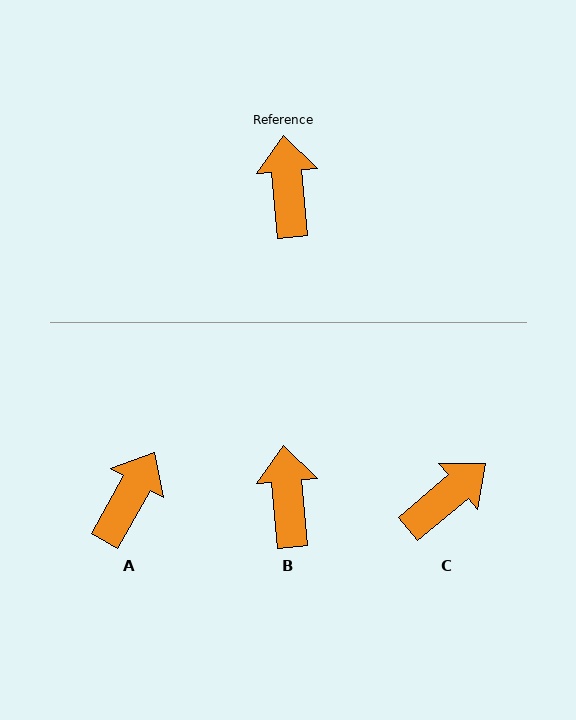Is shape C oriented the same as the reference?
No, it is off by about 55 degrees.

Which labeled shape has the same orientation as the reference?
B.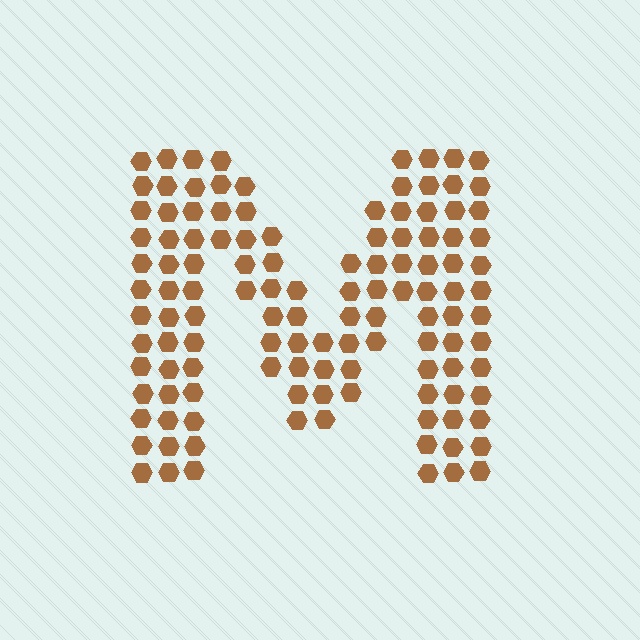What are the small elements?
The small elements are hexagons.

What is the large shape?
The large shape is the letter M.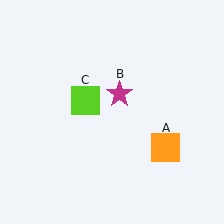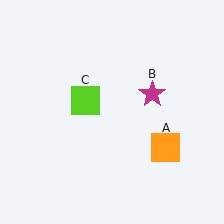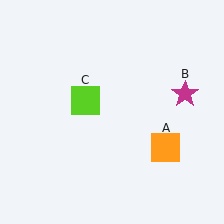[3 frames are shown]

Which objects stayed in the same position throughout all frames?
Orange square (object A) and lime square (object C) remained stationary.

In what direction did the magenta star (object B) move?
The magenta star (object B) moved right.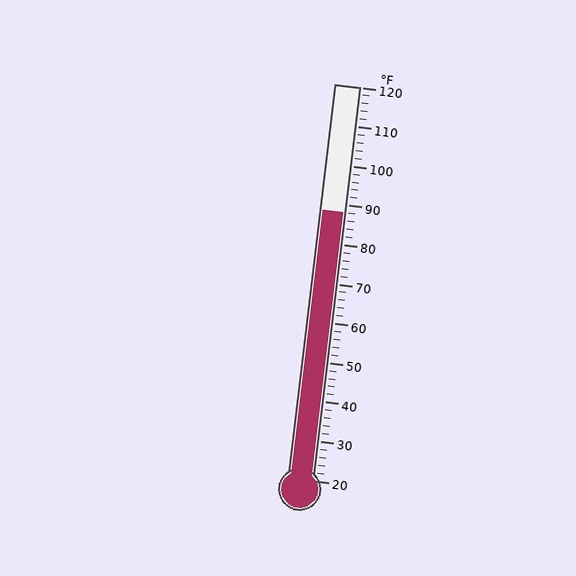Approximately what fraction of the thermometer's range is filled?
The thermometer is filled to approximately 70% of its range.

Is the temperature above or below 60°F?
The temperature is above 60°F.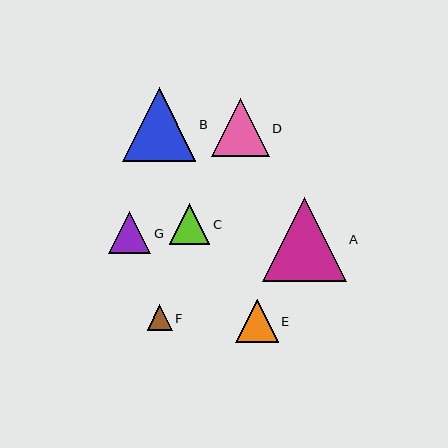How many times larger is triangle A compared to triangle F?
Triangle A is approximately 3.3 times the size of triangle F.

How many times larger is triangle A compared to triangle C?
Triangle A is approximately 2.1 times the size of triangle C.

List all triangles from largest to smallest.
From largest to smallest: A, B, D, E, G, C, F.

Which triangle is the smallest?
Triangle F is the smallest with a size of approximately 25 pixels.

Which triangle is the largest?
Triangle A is the largest with a size of approximately 83 pixels.